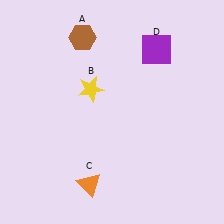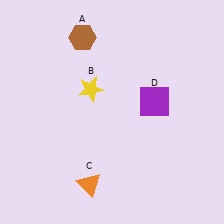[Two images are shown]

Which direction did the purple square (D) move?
The purple square (D) moved down.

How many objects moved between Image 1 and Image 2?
1 object moved between the two images.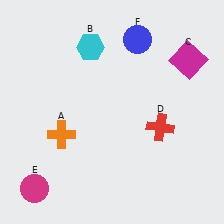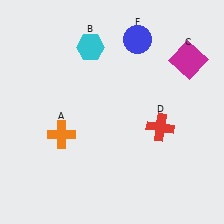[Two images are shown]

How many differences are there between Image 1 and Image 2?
There is 1 difference between the two images.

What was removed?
The magenta circle (E) was removed in Image 2.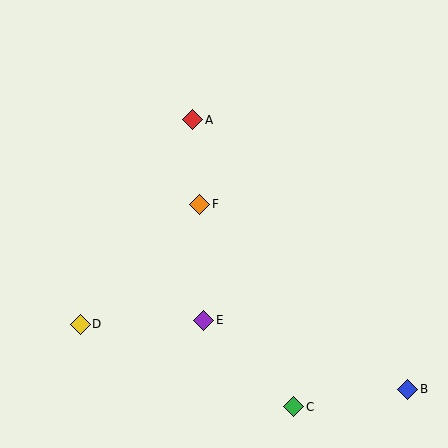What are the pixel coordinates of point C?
Point C is at (294, 407).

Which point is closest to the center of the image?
Point F at (200, 204) is closest to the center.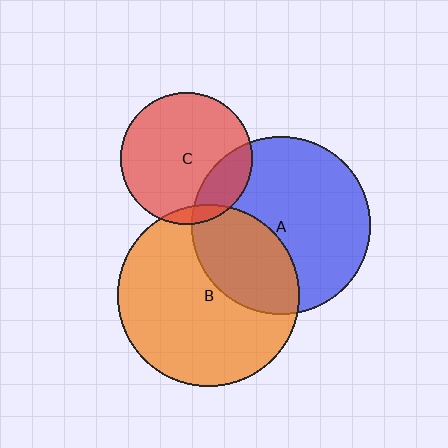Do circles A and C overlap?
Yes.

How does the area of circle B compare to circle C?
Approximately 1.9 times.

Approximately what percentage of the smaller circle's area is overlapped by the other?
Approximately 20%.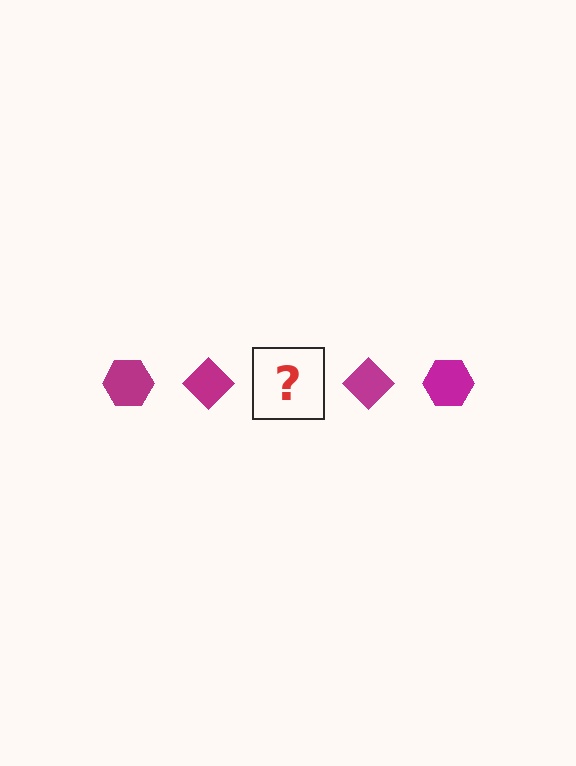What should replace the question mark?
The question mark should be replaced with a magenta hexagon.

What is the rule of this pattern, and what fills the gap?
The rule is that the pattern cycles through hexagon, diamond shapes in magenta. The gap should be filled with a magenta hexagon.